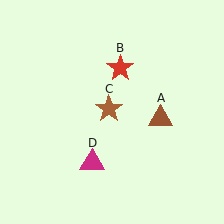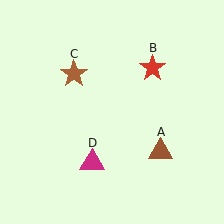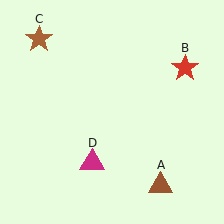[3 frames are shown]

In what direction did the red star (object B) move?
The red star (object B) moved right.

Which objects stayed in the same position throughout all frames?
Magenta triangle (object D) remained stationary.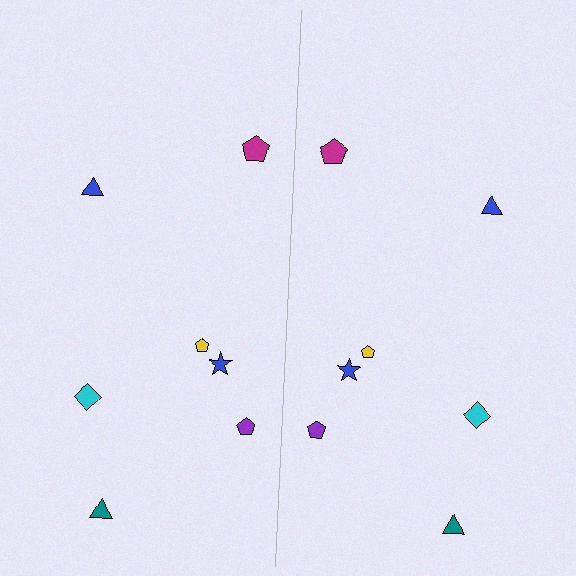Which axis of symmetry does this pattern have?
The pattern has a vertical axis of symmetry running through the center of the image.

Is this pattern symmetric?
Yes, this pattern has bilateral (reflection) symmetry.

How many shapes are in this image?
There are 14 shapes in this image.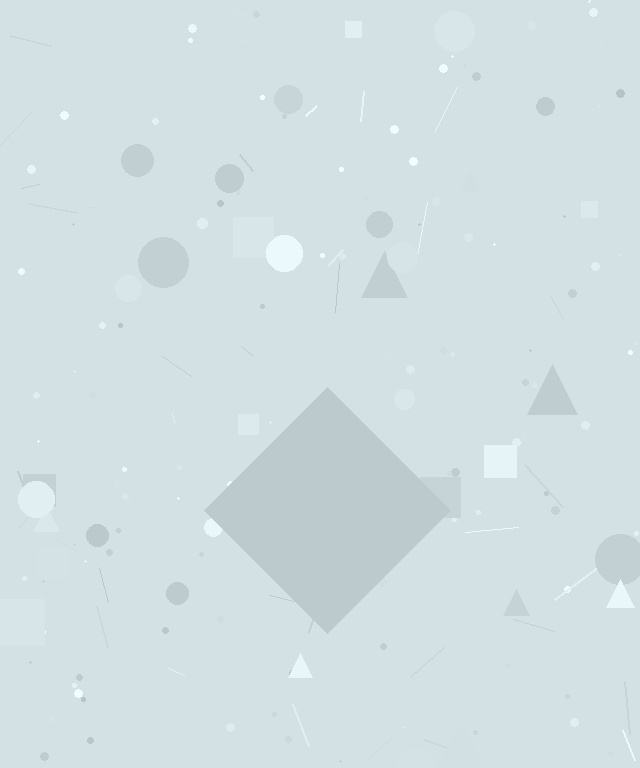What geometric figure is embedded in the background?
A diamond is embedded in the background.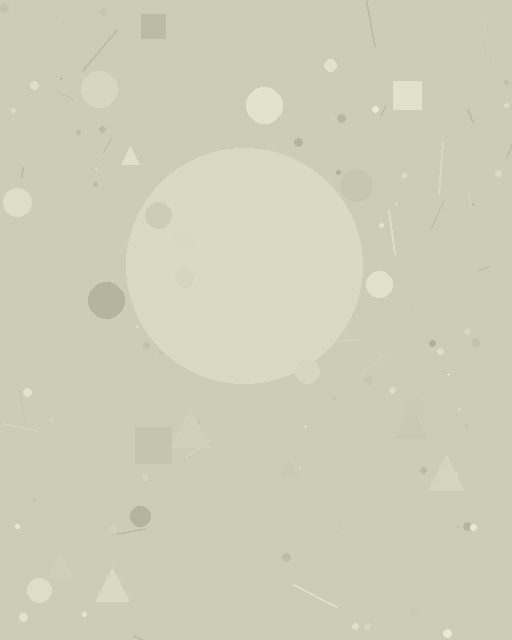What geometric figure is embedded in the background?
A circle is embedded in the background.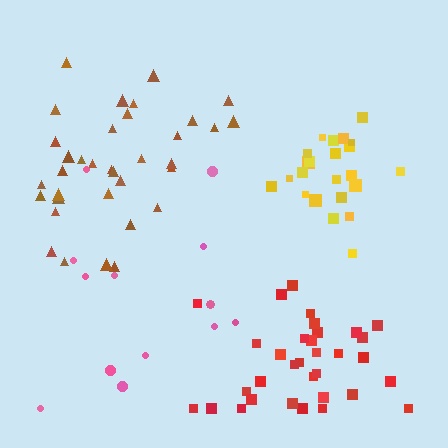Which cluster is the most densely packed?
Yellow.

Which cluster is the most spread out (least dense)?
Pink.